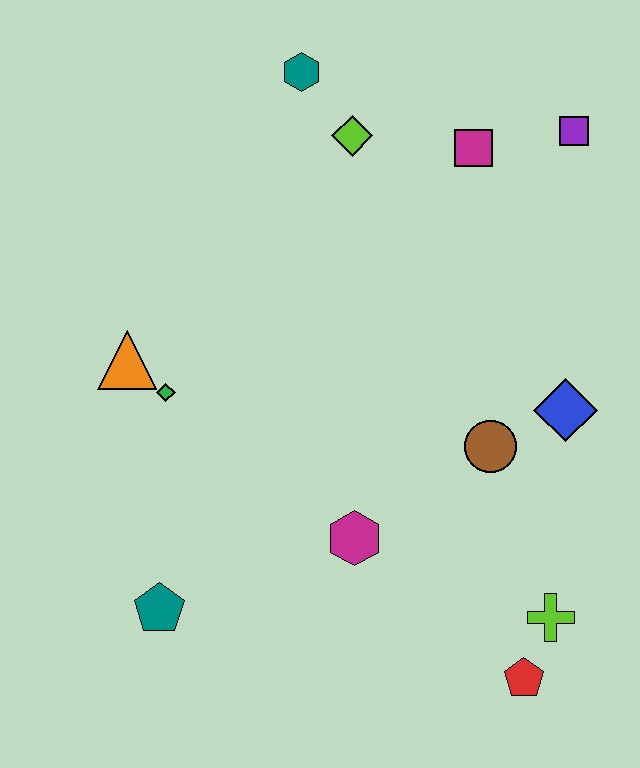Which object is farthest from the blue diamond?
The teal pentagon is farthest from the blue diamond.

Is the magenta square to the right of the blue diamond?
No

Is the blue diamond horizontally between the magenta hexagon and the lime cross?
No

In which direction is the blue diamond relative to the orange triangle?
The blue diamond is to the right of the orange triangle.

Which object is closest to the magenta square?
The purple square is closest to the magenta square.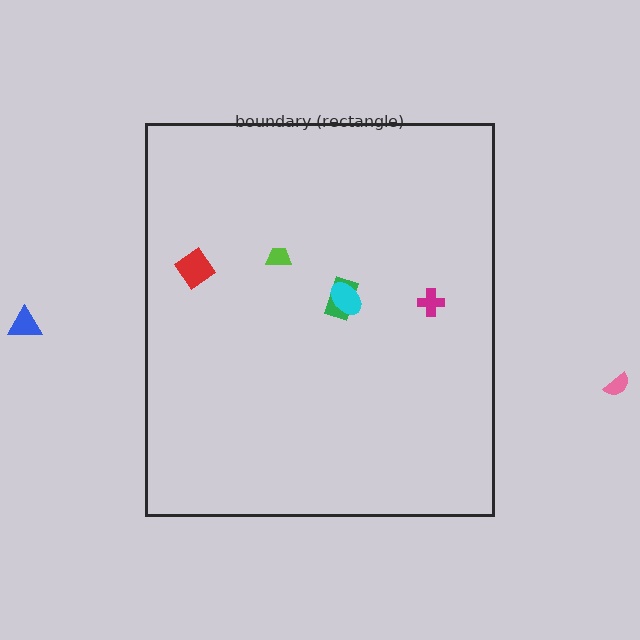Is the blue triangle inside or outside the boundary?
Outside.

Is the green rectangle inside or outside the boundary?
Inside.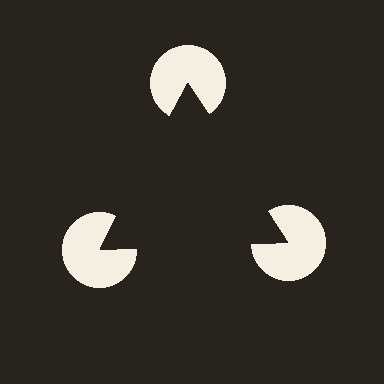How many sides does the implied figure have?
3 sides.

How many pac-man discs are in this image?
There are 3 — one at each vertex of the illusory triangle.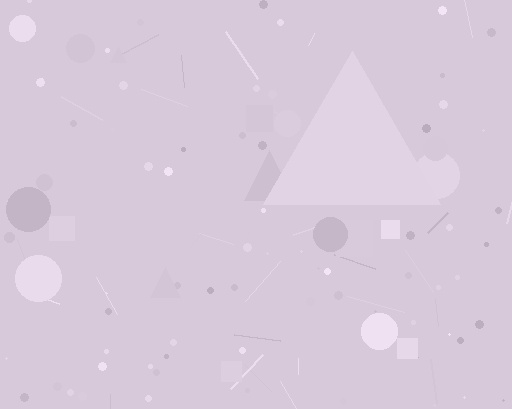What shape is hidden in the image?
A triangle is hidden in the image.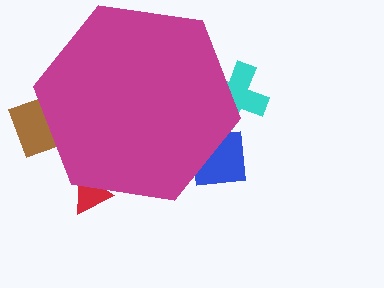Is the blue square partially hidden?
Yes, the blue square is partially hidden behind the magenta hexagon.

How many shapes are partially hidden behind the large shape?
4 shapes are partially hidden.